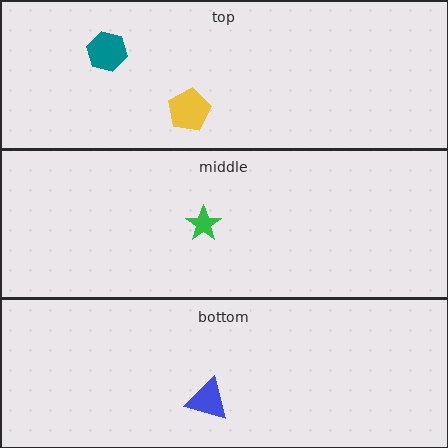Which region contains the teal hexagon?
The top region.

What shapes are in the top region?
The yellow pentagon, the teal hexagon.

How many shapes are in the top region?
2.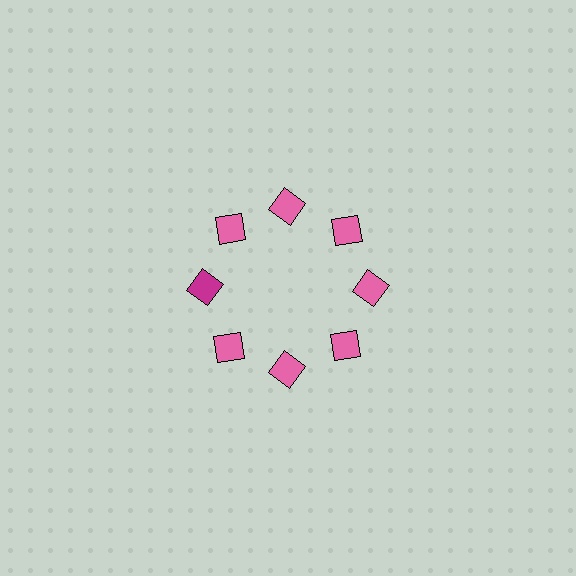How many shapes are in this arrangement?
There are 8 shapes arranged in a ring pattern.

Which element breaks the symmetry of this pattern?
The magenta square at roughly the 9 o'clock position breaks the symmetry. All other shapes are pink squares.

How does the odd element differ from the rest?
It has a different color: magenta instead of pink.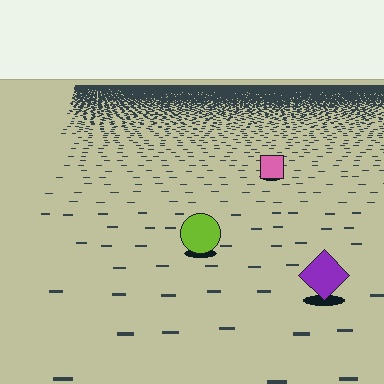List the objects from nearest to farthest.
From nearest to farthest: the purple diamond, the lime circle, the pink square.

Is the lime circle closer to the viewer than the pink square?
Yes. The lime circle is closer — you can tell from the texture gradient: the ground texture is coarser near it.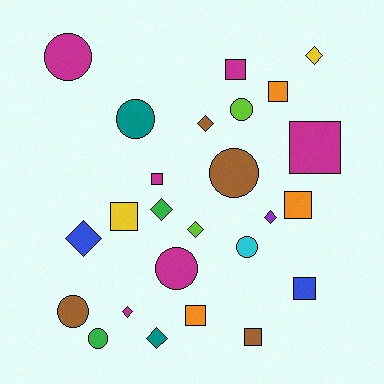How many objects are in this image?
There are 25 objects.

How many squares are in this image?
There are 9 squares.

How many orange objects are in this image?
There are 3 orange objects.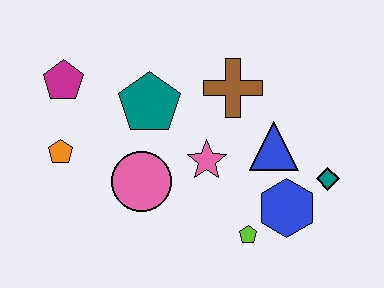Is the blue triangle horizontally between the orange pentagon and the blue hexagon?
Yes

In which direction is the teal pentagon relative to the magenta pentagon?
The teal pentagon is to the right of the magenta pentagon.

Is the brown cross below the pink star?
No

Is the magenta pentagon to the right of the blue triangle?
No